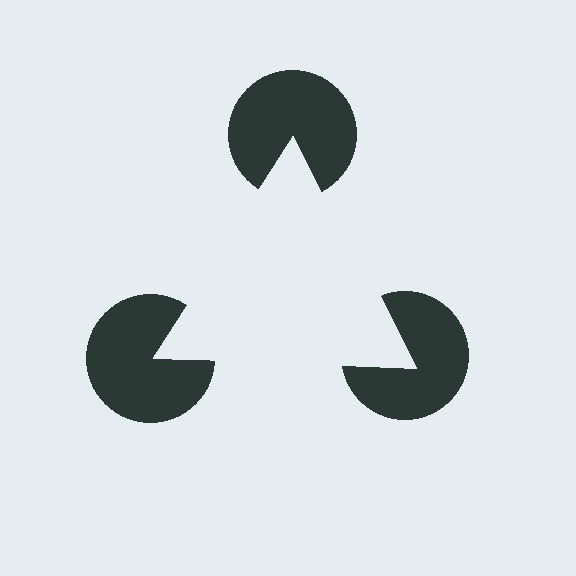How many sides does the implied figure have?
3 sides.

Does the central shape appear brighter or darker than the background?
It typically appears slightly brighter than the background, even though no actual brightness change is drawn.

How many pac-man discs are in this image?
There are 3 — one at each vertex of the illusory triangle.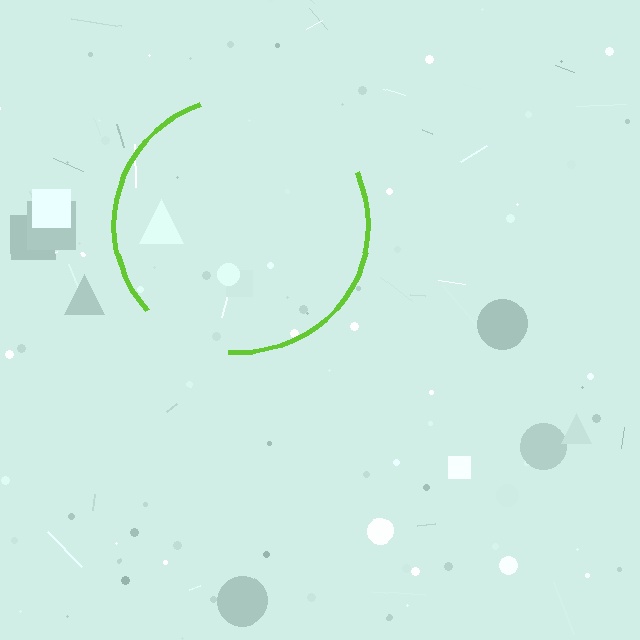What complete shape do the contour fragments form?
The contour fragments form a circle.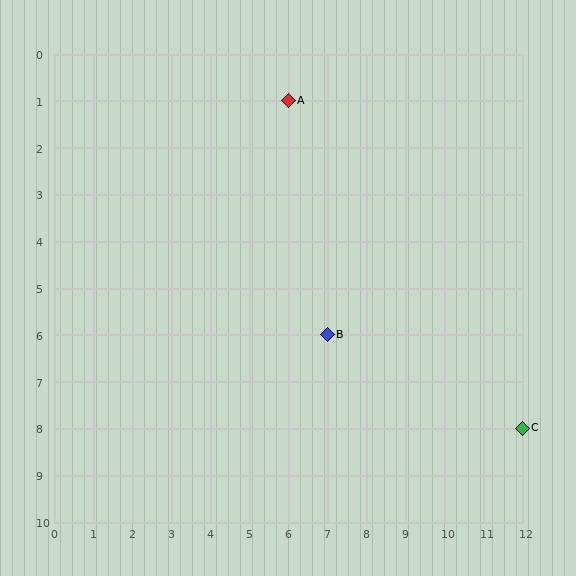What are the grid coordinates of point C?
Point C is at grid coordinates (12, 8).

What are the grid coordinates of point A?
Point A is at grid coordinates (6, 1).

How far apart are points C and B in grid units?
Points C and B are 5 columns and 2 rows apart (about 5.4 grid units diagonally).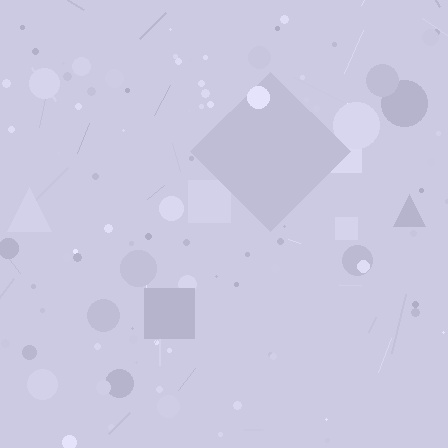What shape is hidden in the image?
A diamond is hidden in the image.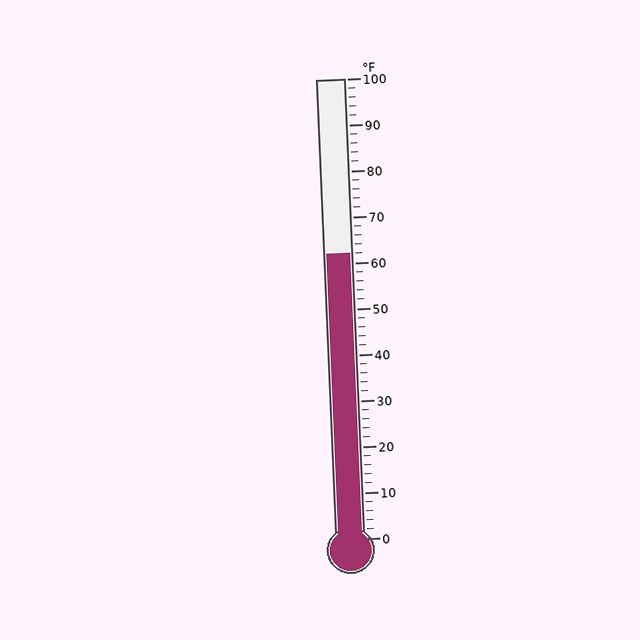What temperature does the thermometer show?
The thermometer shows approximately 62°F.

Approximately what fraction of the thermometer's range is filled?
The thermometer is filled to approximately 60% of its range.